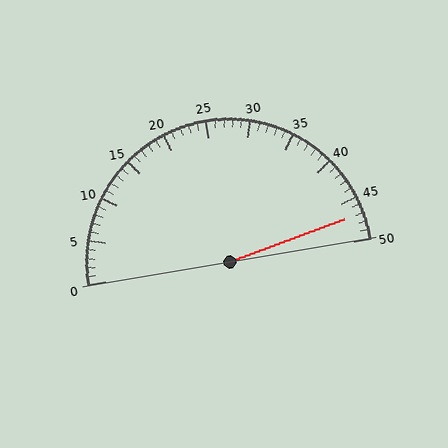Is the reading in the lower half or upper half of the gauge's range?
The reading is in the upper half of the range (0 to 50).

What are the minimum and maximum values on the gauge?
The gauge ranges from 0 to 50.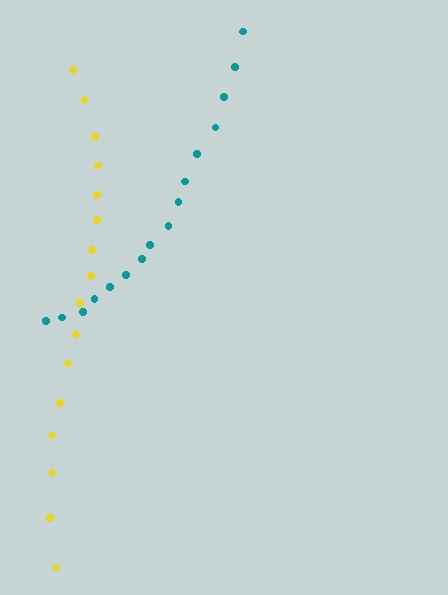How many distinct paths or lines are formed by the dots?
There are 2 distinct paths.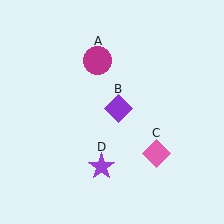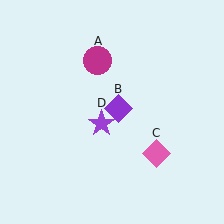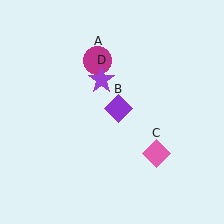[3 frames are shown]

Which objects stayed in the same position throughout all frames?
Magenta circle (object A) and purple diamond (object B) and pink diamond (object C) remained stationary.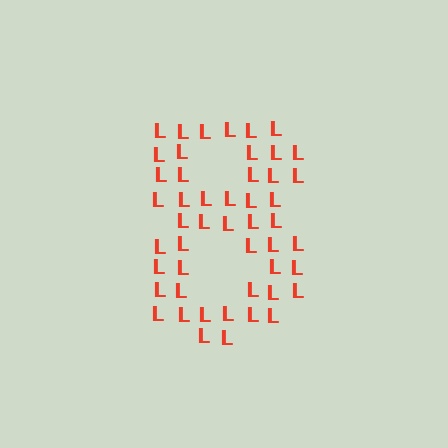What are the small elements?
The small elements are letter L's.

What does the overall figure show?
The overall figure shows the digit 8.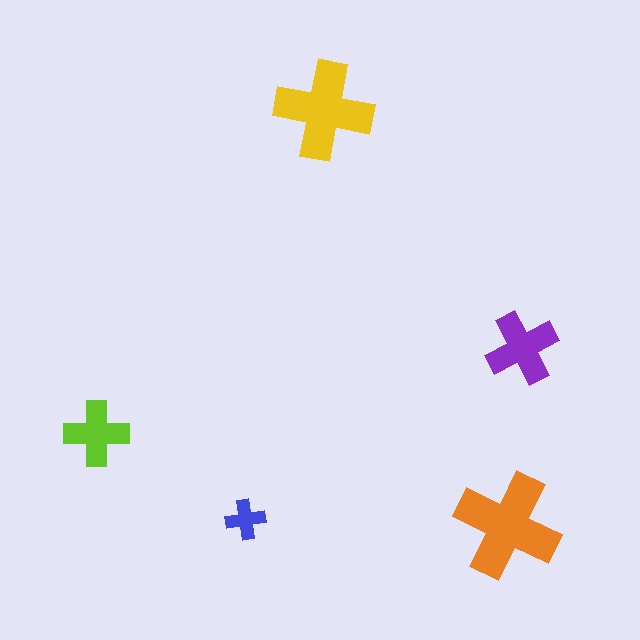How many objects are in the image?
There are 5 objects in the image.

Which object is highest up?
The yellow cross is topmost.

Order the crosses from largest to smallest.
the orange one, the yellow one, the purple one, the lime one, the blue one.